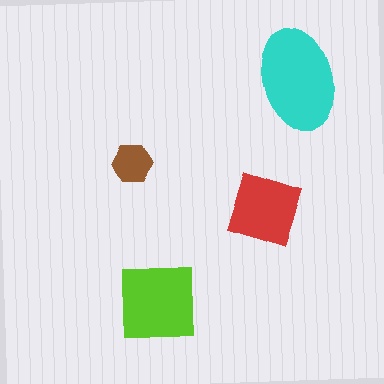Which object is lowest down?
The lime square is bottommost.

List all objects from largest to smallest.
The cyan ellipse, the lime square, the red diamond, the brown hexagon.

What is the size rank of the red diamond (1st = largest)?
3rd.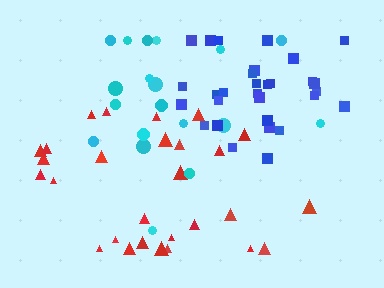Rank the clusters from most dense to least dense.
blue, red, cyan.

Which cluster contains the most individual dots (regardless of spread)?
Blue (30).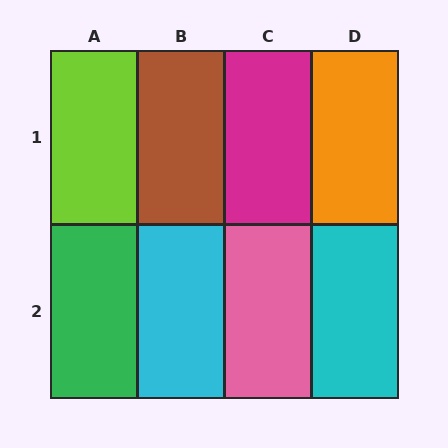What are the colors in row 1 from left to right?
Lime, brown, magenta, orange.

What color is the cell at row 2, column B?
Cyan.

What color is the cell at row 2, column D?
Cyan.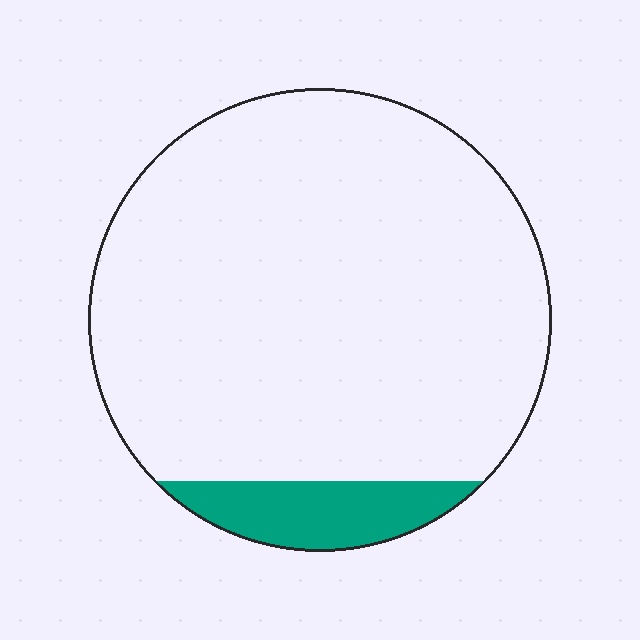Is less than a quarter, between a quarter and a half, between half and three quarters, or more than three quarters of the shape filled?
Less than a quarter.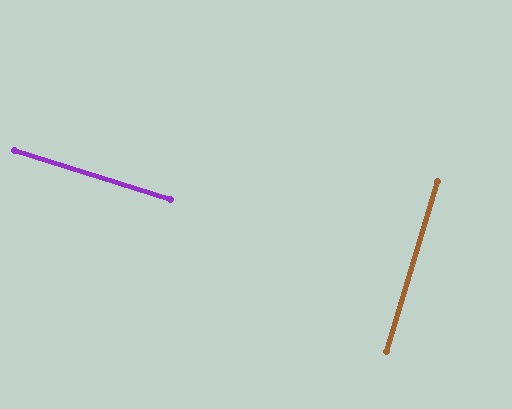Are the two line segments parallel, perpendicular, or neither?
Perpendicular — they meet at approximately 89°.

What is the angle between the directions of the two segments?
Approximately 89 degrees.